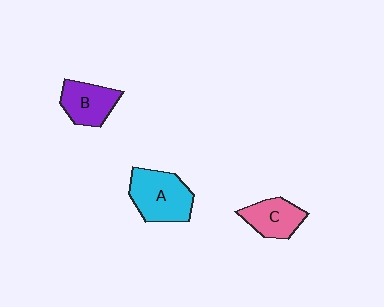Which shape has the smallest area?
Shape C (pink).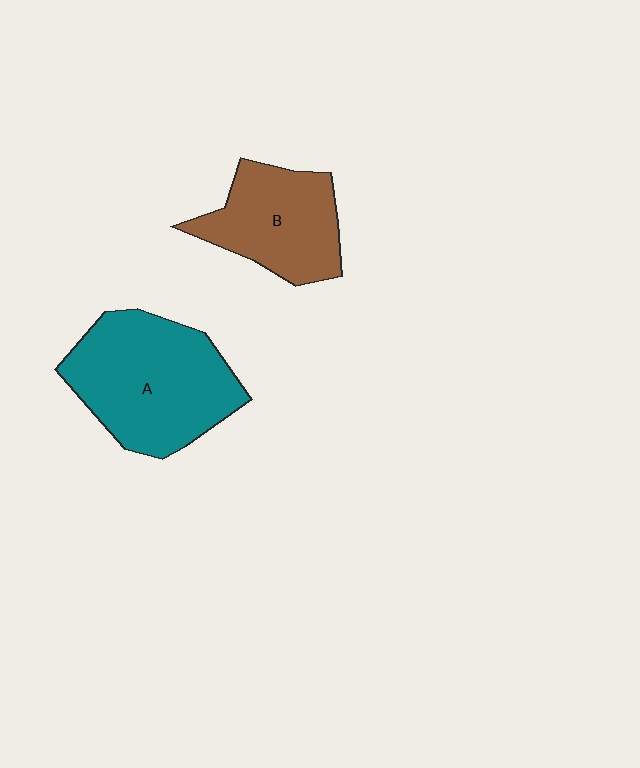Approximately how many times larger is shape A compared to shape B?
Approximately 1.5 times.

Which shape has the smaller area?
Shape B (brown).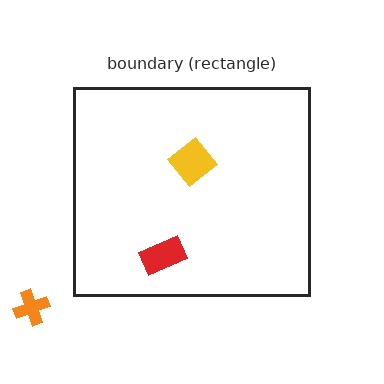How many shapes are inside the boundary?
2 inside, 1 outside.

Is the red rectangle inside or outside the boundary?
Inside.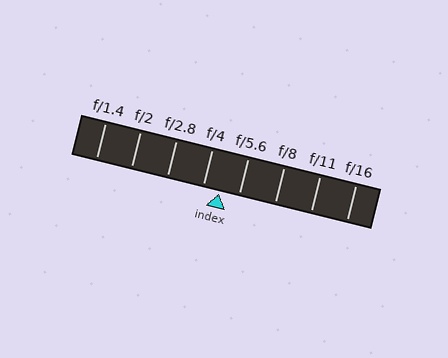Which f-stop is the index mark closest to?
The index mark is closest to f/4.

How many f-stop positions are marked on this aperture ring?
There are 8 f-stop positions marked.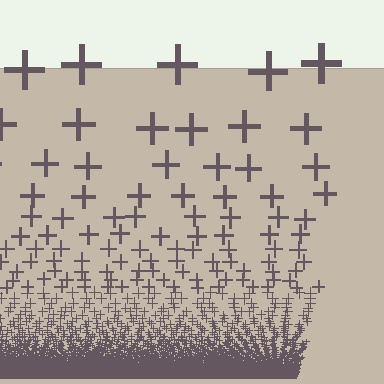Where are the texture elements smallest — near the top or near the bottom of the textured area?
Near the bottom.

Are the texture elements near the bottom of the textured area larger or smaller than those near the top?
Smaller. The gradient is inverted — elements near the bottom are smaller and denser.